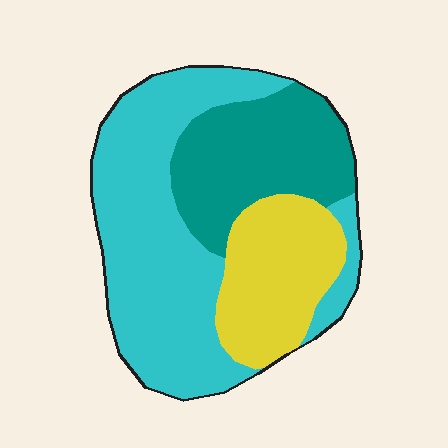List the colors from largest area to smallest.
From largest to smallest: cyan, teal, yellow.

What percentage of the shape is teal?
Teal covers around 25% of the shape.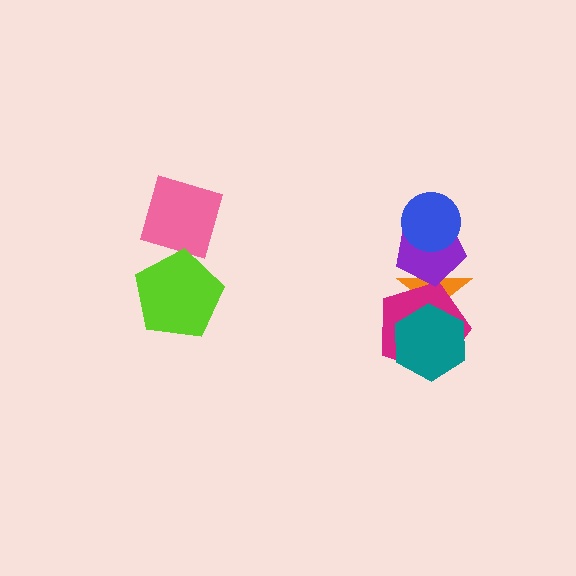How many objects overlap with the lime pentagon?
0 objects overlap with the lime pentagon.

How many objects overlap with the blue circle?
1 object overlaps with the blue circle.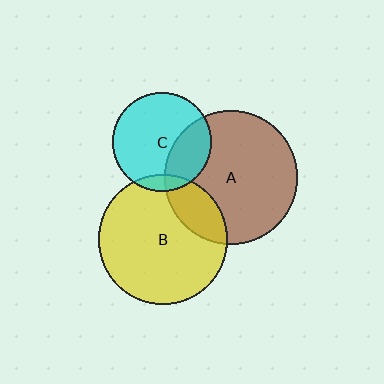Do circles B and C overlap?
Yes.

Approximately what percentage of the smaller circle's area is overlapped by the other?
Approximately 10%.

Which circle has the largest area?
Circle A (brown).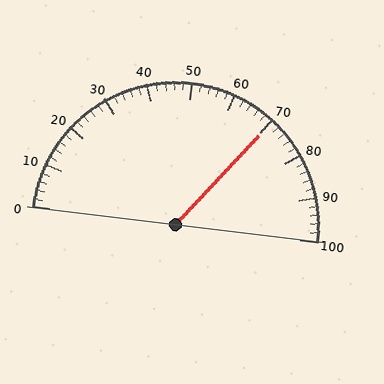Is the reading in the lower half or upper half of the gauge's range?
The reading is in the upper half of the range (0 to 100).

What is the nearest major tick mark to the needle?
The nearest major tick mark is 70.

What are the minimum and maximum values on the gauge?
The gauge ranges from 0 to 100.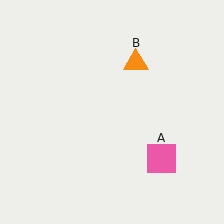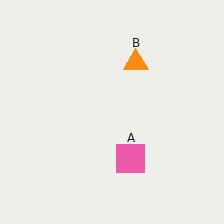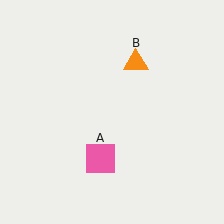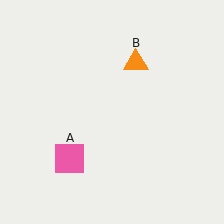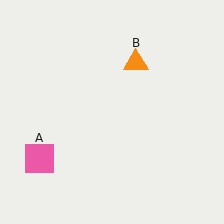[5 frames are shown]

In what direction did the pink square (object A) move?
The pink square (object A) moved left.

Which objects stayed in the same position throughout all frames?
Orange triangle (object B) remained stationary.